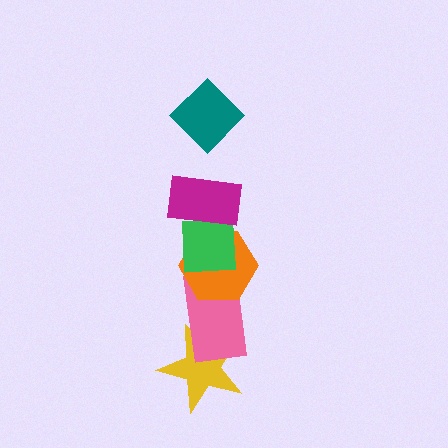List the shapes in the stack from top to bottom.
From top to bottom: the teal diamond, the magenta rectangle, the green square, the orange hexagon, the pink rectangle, the yellow star.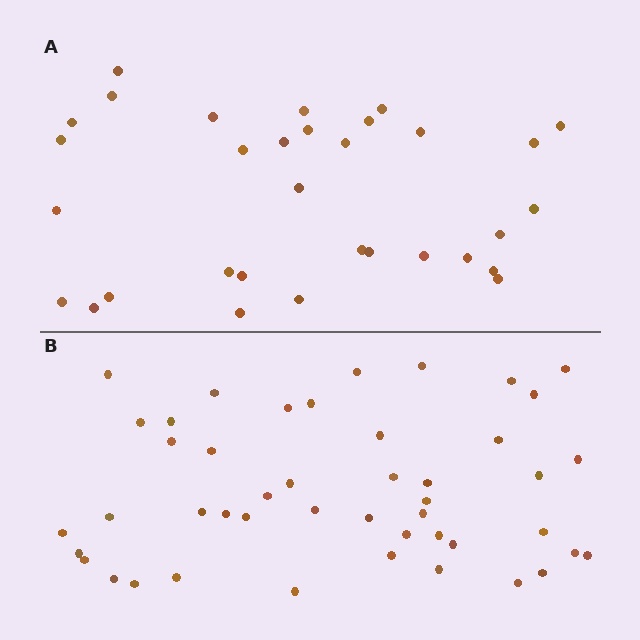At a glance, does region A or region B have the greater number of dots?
Region B (the bottom region) has more dots.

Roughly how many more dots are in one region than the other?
Region B has approximately 15 more dots than region A.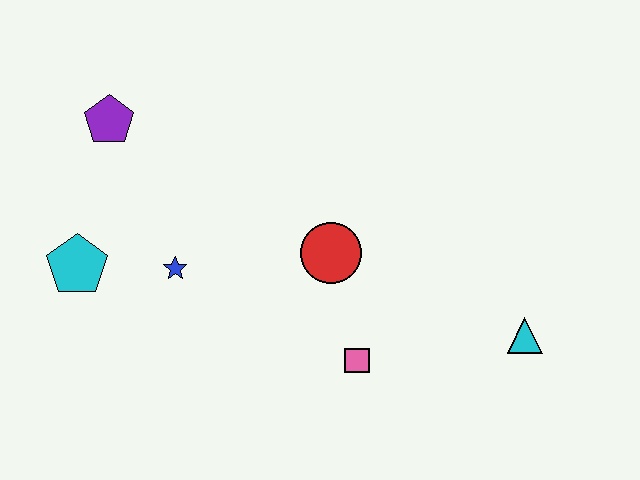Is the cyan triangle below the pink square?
No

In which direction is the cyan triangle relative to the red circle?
The cyan triangle is to the right of the red circle.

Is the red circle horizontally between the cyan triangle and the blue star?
Yes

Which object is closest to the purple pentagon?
The cyan pentagon is closest to the purple pentagon.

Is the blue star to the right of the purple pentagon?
Yes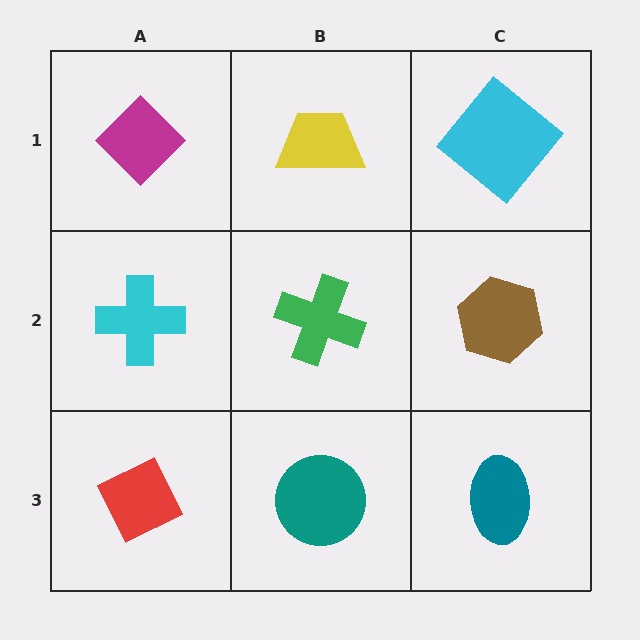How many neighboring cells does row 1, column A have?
2.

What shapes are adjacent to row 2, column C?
A cyan diamond (row 1, column C), a teal ellipse (row 3, column C), a green cross (row 2, column B).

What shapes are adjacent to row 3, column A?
A cyan cross (row 2, column A), a teal circle (row 3, column B).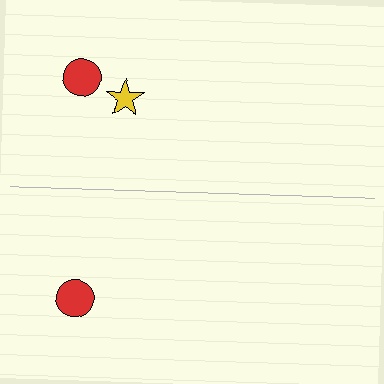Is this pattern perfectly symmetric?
No, the pattern is not perfectly symmetric. A yellow star is missing from the bottom side.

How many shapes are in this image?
There are 3 shapes in this image.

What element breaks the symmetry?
A yellow star is missing from the bottom side.